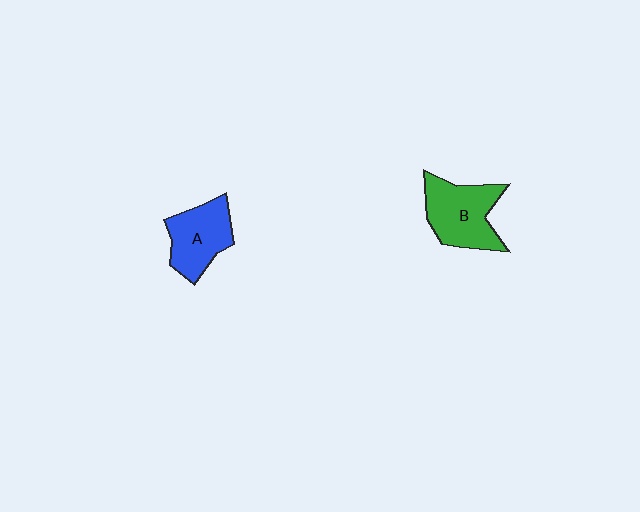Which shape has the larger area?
Shape B (green).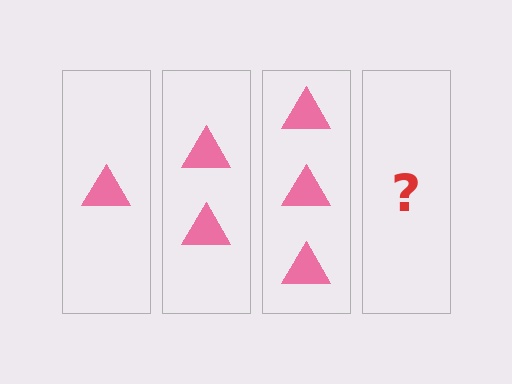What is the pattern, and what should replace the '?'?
The pattern is that each step adds one more triangle. The '?' should be 4 triangles.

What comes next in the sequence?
The next element should be 4 triangles.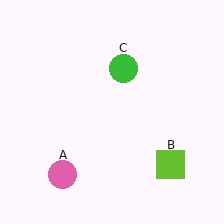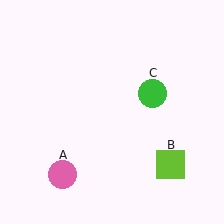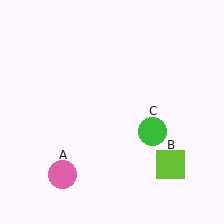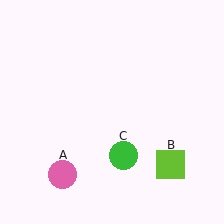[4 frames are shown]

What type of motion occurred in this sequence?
The green circle (object C) rotated clockwise around the center of the scene.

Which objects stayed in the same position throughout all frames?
Pink circle (object A) and lime square (object B) remained stationary.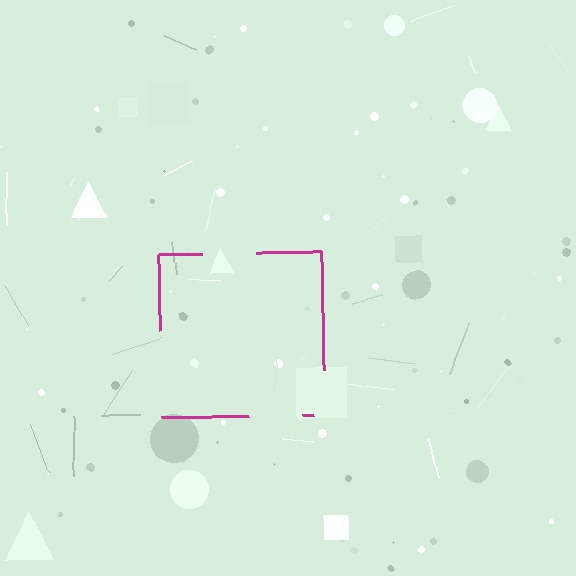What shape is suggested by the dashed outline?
The dashed outline suggests a square.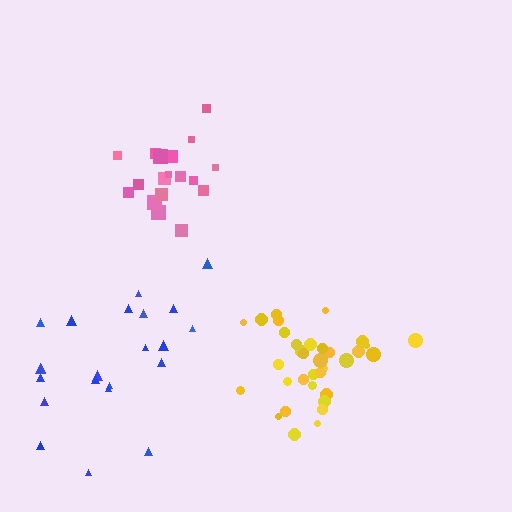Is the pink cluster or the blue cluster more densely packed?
Pink.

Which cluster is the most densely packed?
Yellow.